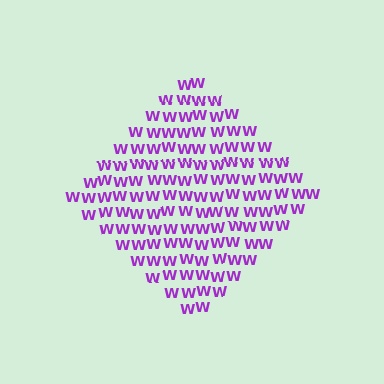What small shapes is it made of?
It is made of small letter W's.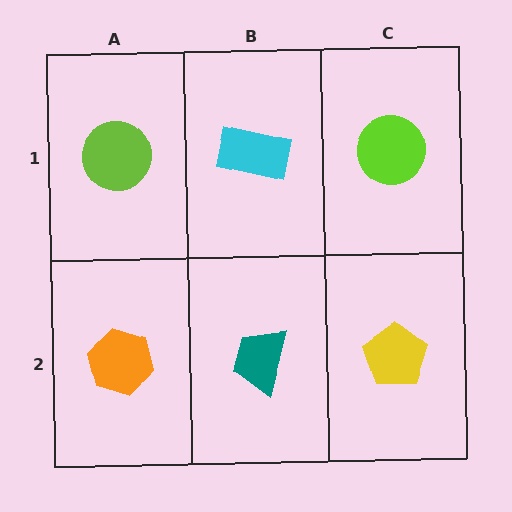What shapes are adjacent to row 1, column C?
A yellow pentagon (row 2, column C), a cyan rectangle (row 1, column B).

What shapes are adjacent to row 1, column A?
An orange hexagon (row 2, column A), a cyan rectangle (row 1, column B).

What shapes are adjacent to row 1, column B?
A teal trapezoid (row 2, column B), a lime circle (row 1, column A), a lime circle (row 1, column C).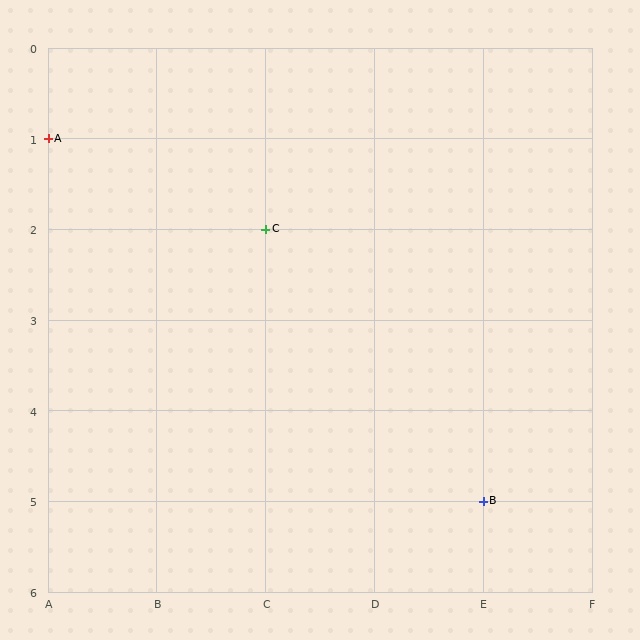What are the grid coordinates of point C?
Point C is at grid coordinates (C, 2).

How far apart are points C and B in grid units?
Points C and B are 2 columns and 3 rows apart (about 3.6 grid units diagonally).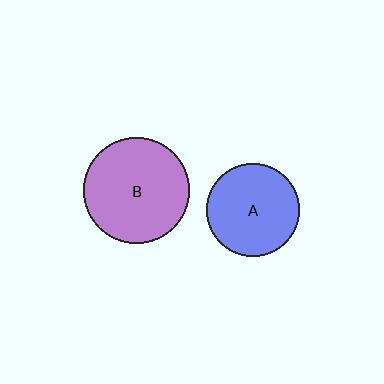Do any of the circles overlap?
No, none of the circles overlap.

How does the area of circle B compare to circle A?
Approximately 1.3 times.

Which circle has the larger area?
Circle B (purple).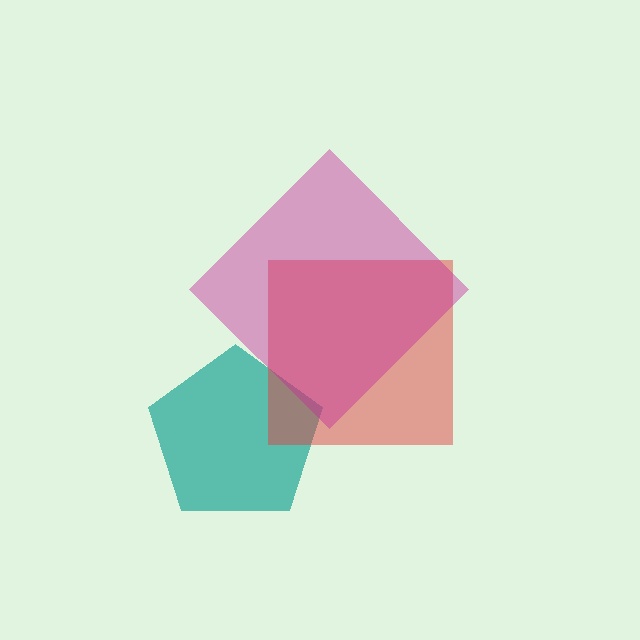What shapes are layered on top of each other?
The layered shapes are: a teal pentagon, a red square, a magenta diamond.